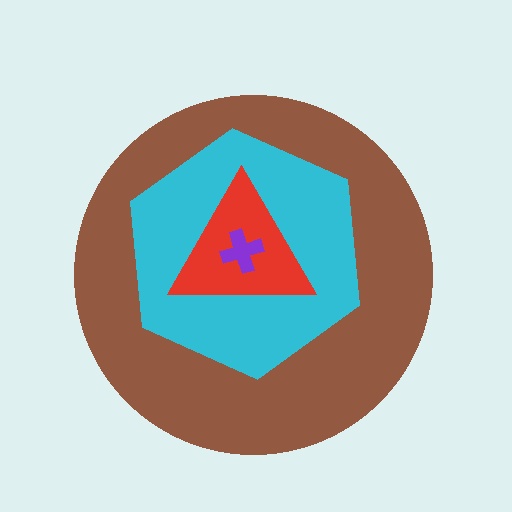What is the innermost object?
The purple cross.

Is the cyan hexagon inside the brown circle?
Yes.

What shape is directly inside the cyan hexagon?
The red triangle.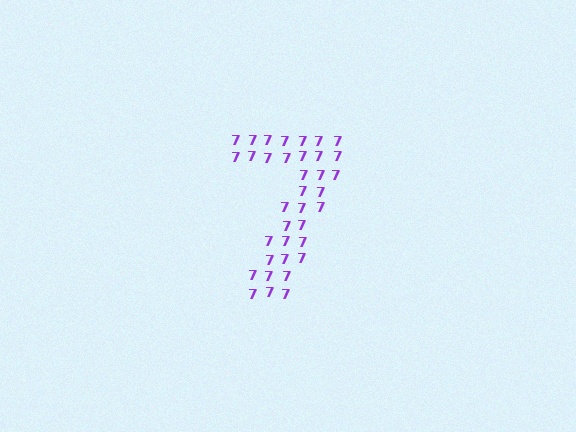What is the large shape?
The large shape is the digit 7.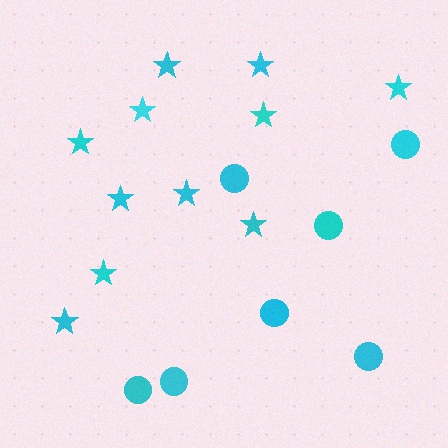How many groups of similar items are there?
There are 2 groups: one group of stars (11) and one group of circles (7).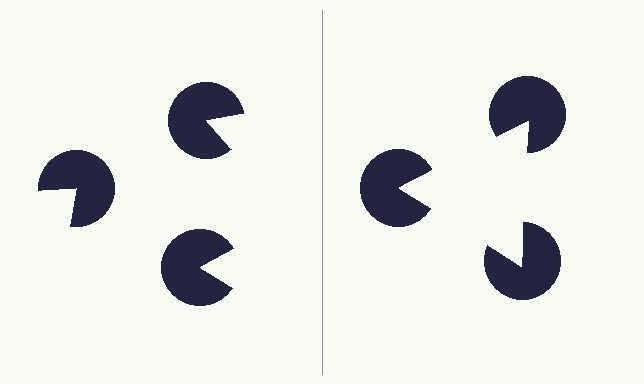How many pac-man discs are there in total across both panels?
6 — 3 on each side.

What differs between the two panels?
The pac-man discs are positioned identically on both sides; only the wedge orientations differ. On the right they align to a triangle; on the left they are misaligned.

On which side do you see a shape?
An illusory triangle appears on the right side. On the left side the wedge cuts are rotated, so no coherent shape forms.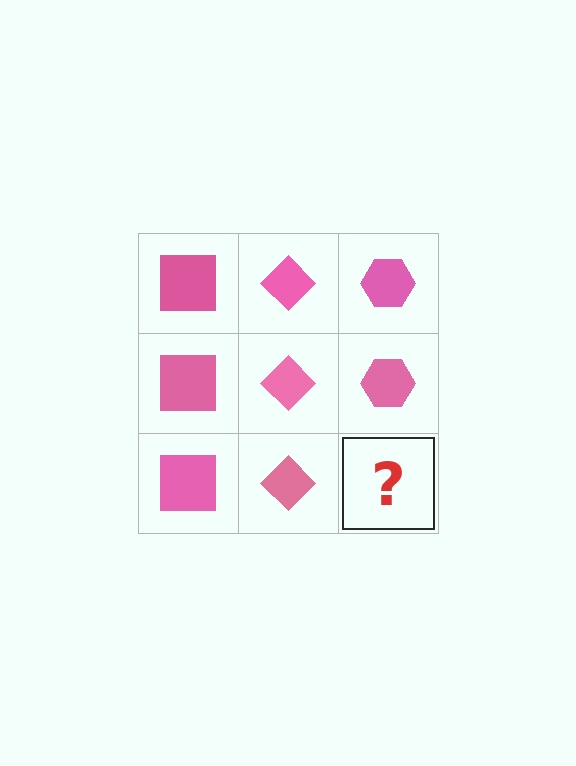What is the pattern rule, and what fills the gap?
The rule is that each column has a consistent shape. The gap should be filled with a pink hexagon.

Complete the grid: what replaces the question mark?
The question mark should be replaced with a pink hexagon.